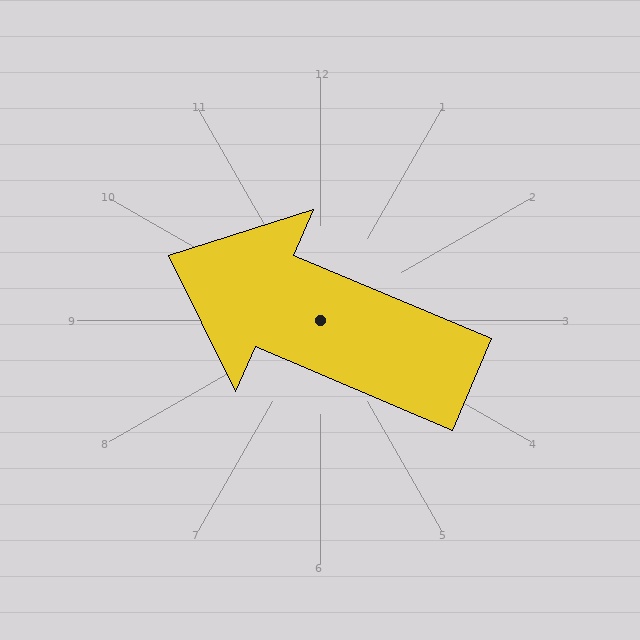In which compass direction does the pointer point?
Northwest.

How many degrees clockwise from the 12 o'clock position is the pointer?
Approximately 293 degrees.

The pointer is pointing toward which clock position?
Roughly 10 o'clock.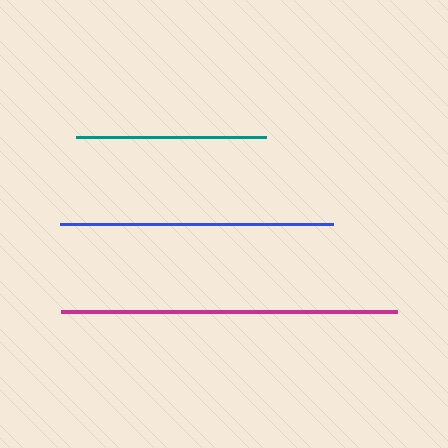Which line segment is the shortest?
The teal line is the shortest at approximately 189 pixels.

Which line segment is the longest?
The magenta line is the longest at approximately 336 pixels.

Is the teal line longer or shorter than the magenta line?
The magenta line is longer than the teal line.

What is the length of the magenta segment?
The magenta segment is approximately 336 pixels long.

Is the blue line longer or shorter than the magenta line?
The magenta line is longer than the blue line.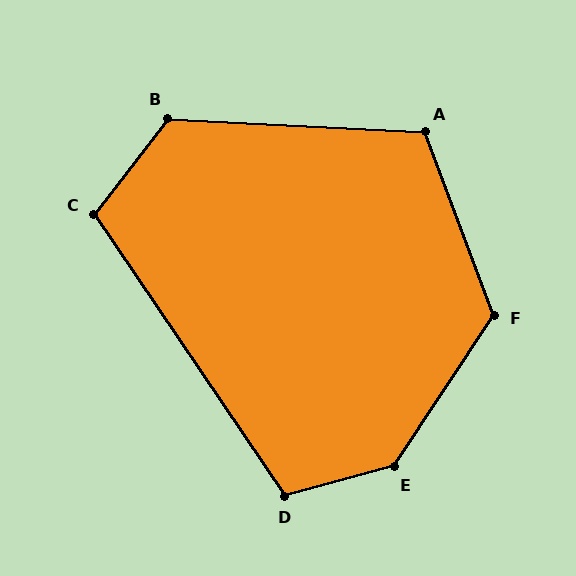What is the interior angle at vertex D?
Approximately 109 degrees (obtuse).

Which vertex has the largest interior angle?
E, at approximately 138 degrees.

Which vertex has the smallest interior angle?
C, at approximately 108 degrees.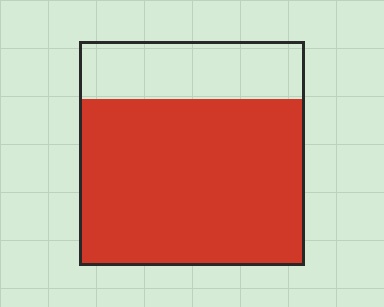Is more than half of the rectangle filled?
Yes.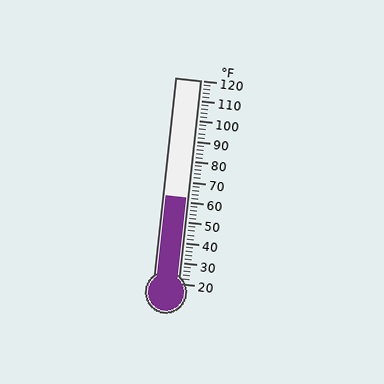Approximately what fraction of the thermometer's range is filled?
The thermometer is filled to approximately 40% of its range.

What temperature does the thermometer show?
The thermometer shows approximately 62°F.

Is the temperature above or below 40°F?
The temperature is above 40°F.